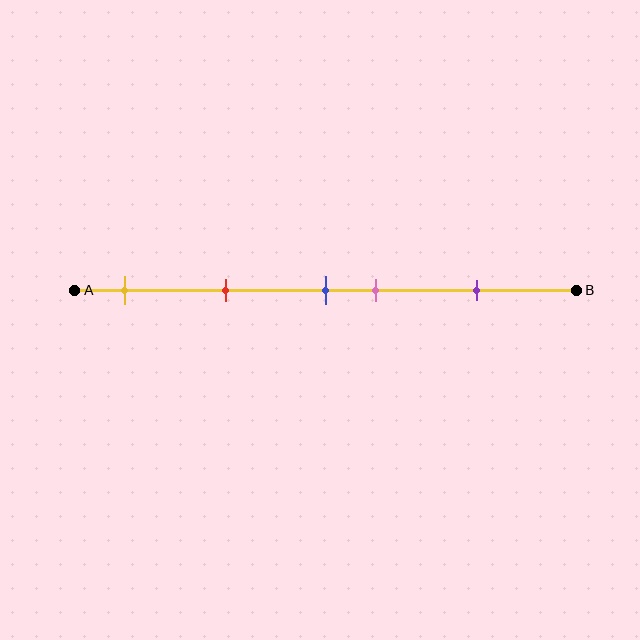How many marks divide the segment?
There are 5 marks dividing the segment.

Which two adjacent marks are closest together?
The blue and pink marks are the closest adjacent pair.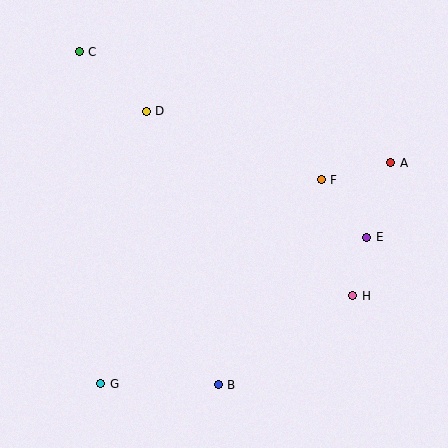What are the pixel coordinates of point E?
Point E is at (367, 237).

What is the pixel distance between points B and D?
The distance between B and D is 283 pixels.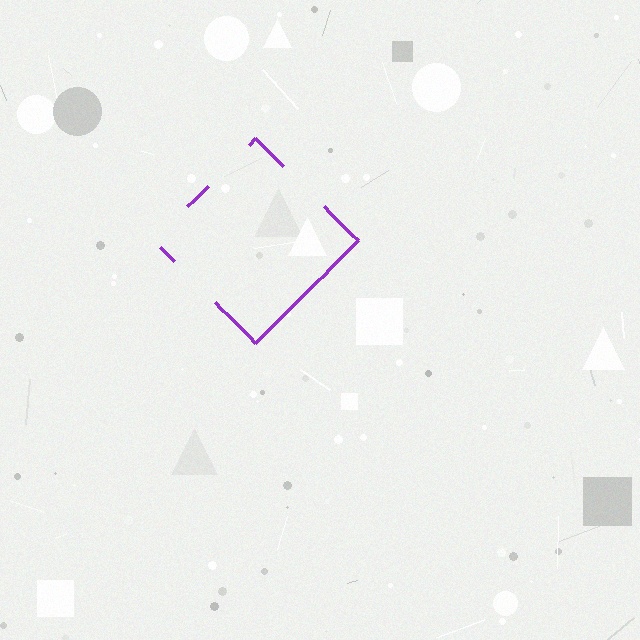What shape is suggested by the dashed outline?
The dashed outline suggests a diamond.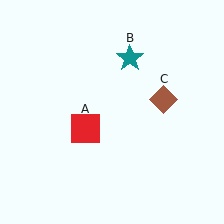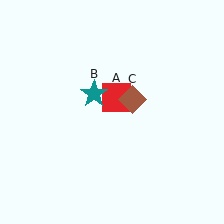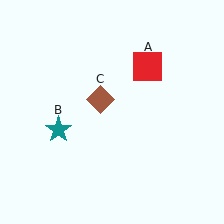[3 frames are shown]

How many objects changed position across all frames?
3 objects changed position: red square (object A), teal star (object B), brown diamond (object C).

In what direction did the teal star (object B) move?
The teal star (object B) moved down and to the left.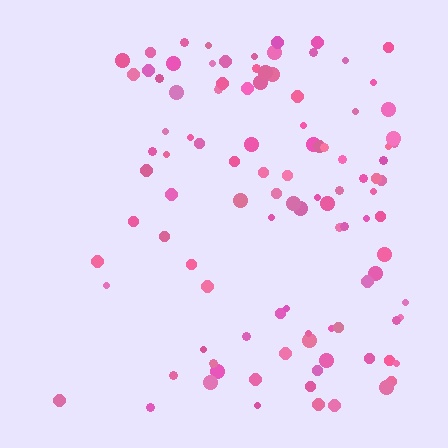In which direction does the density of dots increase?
From left to right, with the right side densest.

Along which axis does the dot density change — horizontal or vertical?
Horizontal.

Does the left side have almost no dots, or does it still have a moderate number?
Still a moderate number, just noticeably fewer than the right.